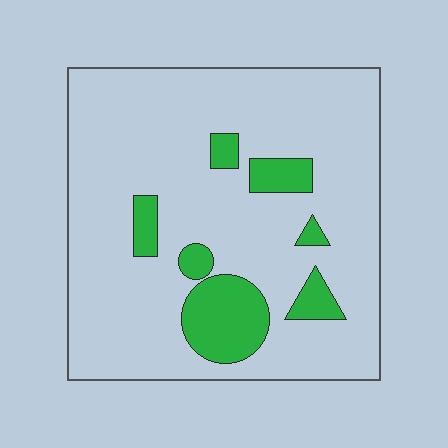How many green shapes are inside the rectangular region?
7.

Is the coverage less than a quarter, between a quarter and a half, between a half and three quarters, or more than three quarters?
Less than a quarter.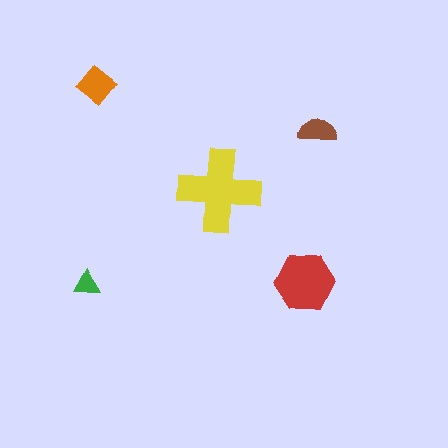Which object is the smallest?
The green triangle.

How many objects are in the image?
There are 5 objects in the image.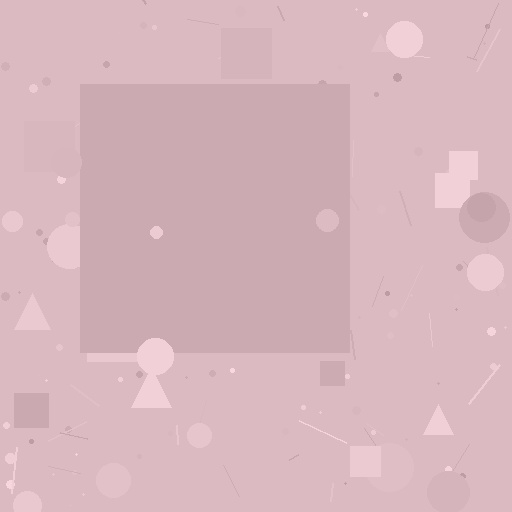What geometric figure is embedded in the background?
A square is embedded in the background.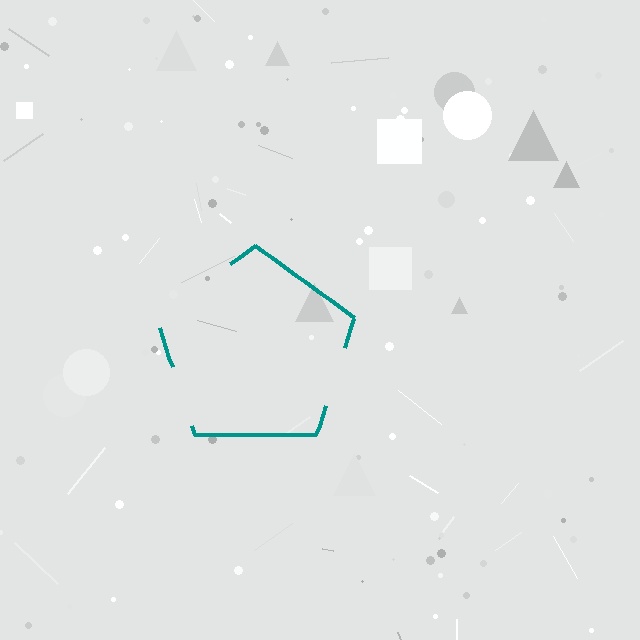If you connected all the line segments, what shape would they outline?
They would outline a pentagon.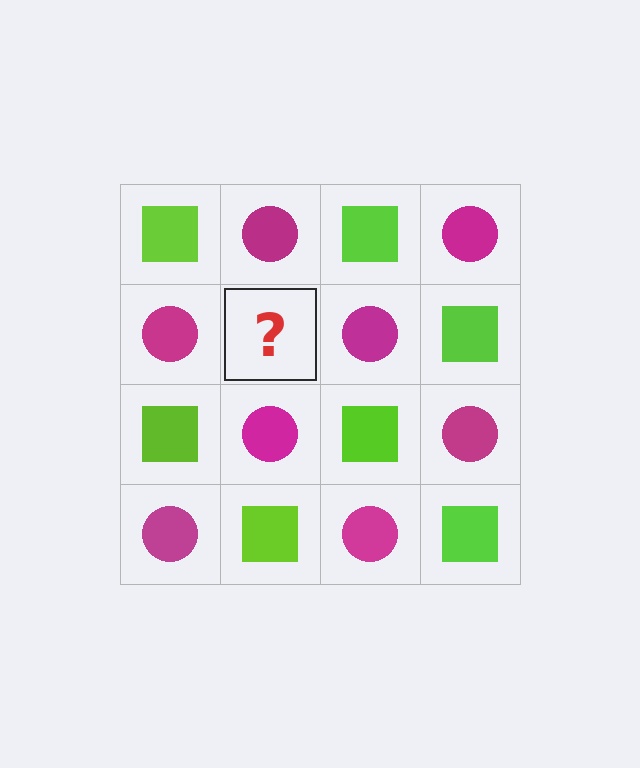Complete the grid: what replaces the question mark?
The question mark should be replaced with a lime square.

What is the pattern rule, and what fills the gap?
The rule is that it alternates lime square and magenta circle in a checkerboard pattern. The gap should be filled with a lime square.